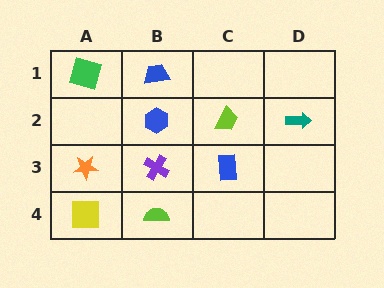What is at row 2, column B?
A blue hexagon.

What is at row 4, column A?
A yellow square.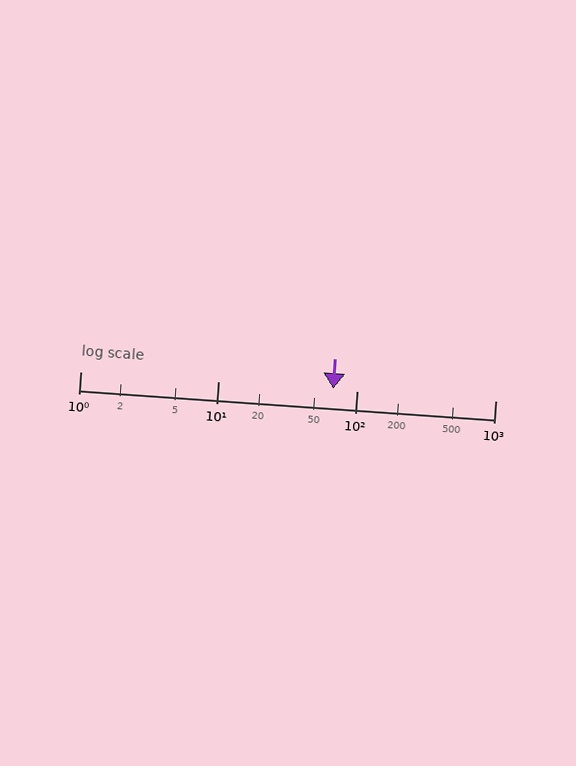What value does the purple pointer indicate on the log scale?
The pointer indicates approximately 67.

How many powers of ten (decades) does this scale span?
The scale spans 3 decades, from 1 to 1000.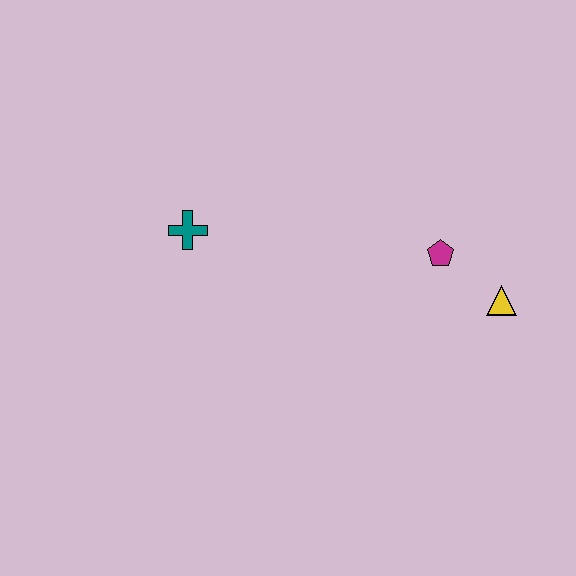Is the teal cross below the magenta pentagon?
No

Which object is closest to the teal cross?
The magenta pentagon is closest to the teal cross.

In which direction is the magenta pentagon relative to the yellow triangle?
The magenta pentagon is to the left of the yellow triangle.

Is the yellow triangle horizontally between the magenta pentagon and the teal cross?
No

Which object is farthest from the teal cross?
The yellow triangle is farthest from the teal cross.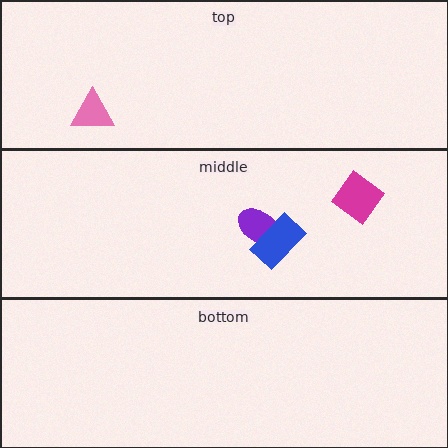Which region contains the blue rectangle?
The middle region.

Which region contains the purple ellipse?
The middle region.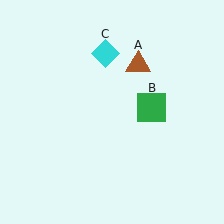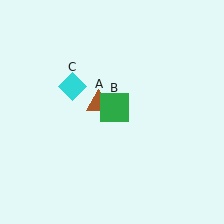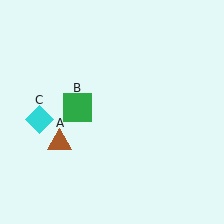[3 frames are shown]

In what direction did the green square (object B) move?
The green square (object B) moved left.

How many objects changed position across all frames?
3 objects changed position: brown triangle (object A), green square (object B), cyan diamond (object C).